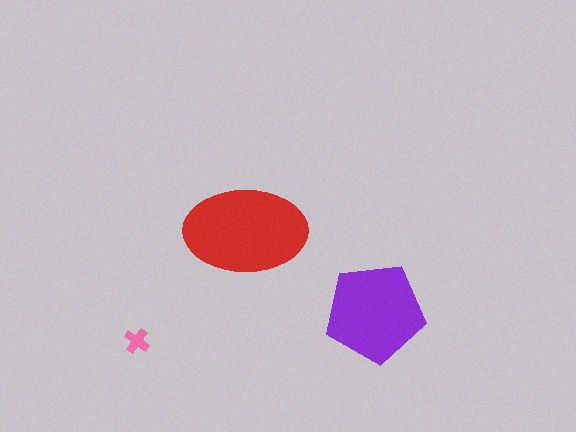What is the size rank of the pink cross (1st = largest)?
3rd.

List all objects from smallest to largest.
The pink cross, the purple pentagon, the red ellipse.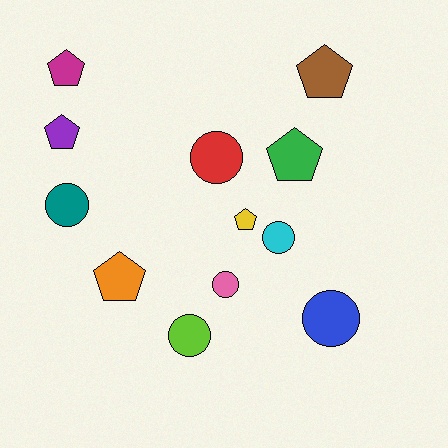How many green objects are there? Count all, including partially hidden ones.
There is 1 green object.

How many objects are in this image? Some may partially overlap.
There are 12 objects.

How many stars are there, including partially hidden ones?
There are no stars.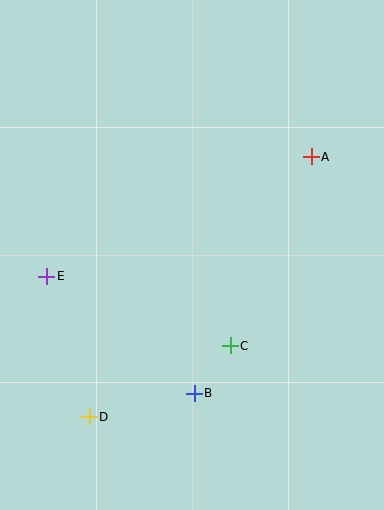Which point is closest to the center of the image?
Point C at (230, 346) is closest to the center.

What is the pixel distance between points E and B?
The distance between E and B is 188 pixels.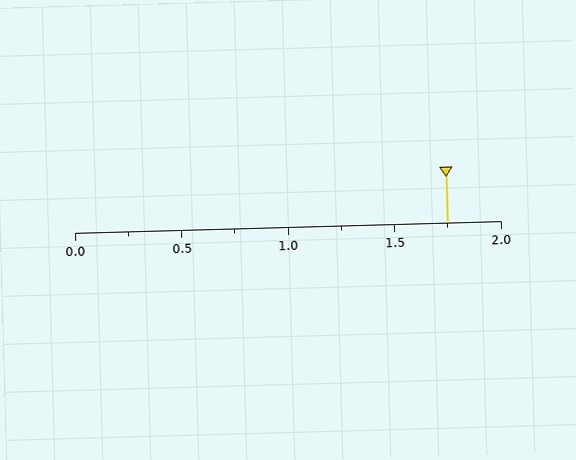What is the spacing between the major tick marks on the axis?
The major ticks are spaced 0.5 apart.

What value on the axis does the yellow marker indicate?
The marker indicates approximately 1.75.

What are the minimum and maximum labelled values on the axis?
The axis runs from 0.0 to 2.0.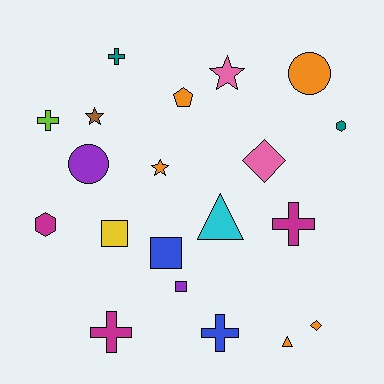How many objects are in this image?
There are 20 objects.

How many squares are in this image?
There are 3 squares.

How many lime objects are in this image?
There is 1 lime object.